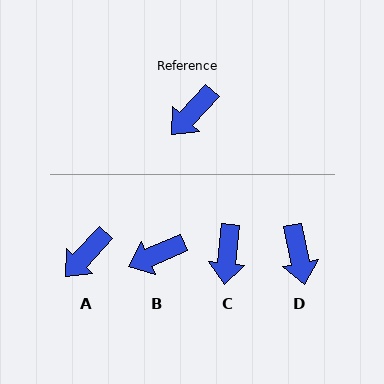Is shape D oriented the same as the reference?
No, it is off by about 54 degrees.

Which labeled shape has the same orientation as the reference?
A.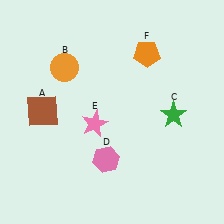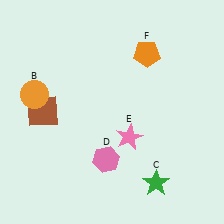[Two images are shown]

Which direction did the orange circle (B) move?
The orange circle (B) moved left.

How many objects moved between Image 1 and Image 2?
3 objects moved between the two images.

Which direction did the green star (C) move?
The green star (C) moved down.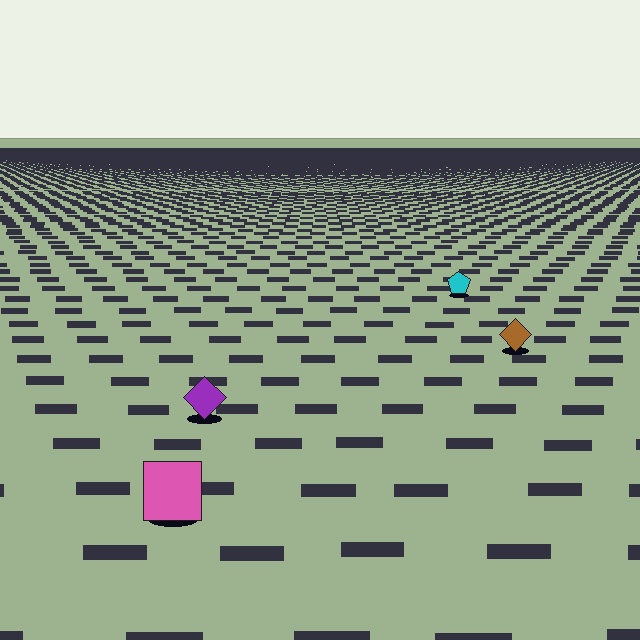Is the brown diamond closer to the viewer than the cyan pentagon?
Yes. The brown diamond is closer — you can tell from the texture gradient: the ground texture is coarser near it.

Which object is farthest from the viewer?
The cyan pentagon is farthest from the viewer. It appears smaller and the ground texture around it is denser.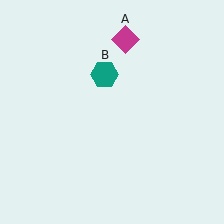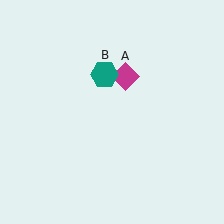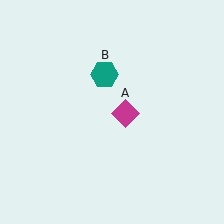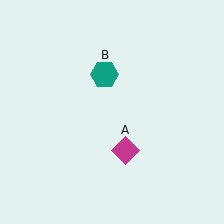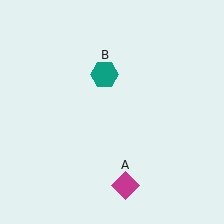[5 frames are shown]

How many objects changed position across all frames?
1 object changed position: magenta diamond (object A).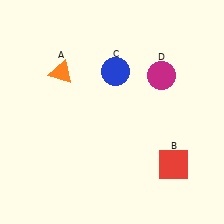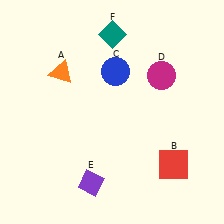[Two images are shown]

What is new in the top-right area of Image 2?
A teal diamond (F) was added in the top-right area of Image 2.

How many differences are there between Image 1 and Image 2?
There are 2 differences between the two images.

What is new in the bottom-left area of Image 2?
A purple diamond (E) was added in the bottom-left area of Image 2.